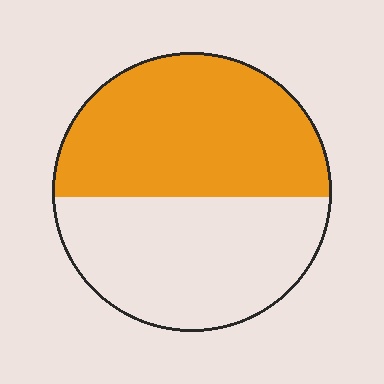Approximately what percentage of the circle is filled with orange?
Approximately 50%.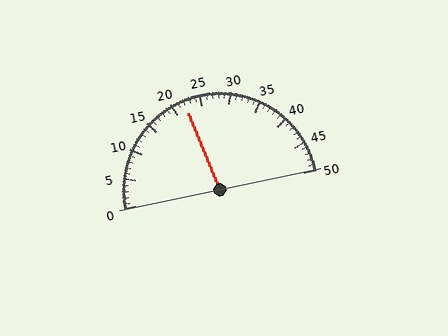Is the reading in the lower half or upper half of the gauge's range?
The reading is in the lower half of the range (0 to 50).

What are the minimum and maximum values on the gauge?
The gauge ranges from 0 to 50.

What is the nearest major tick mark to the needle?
The nearest major tick mark is 20.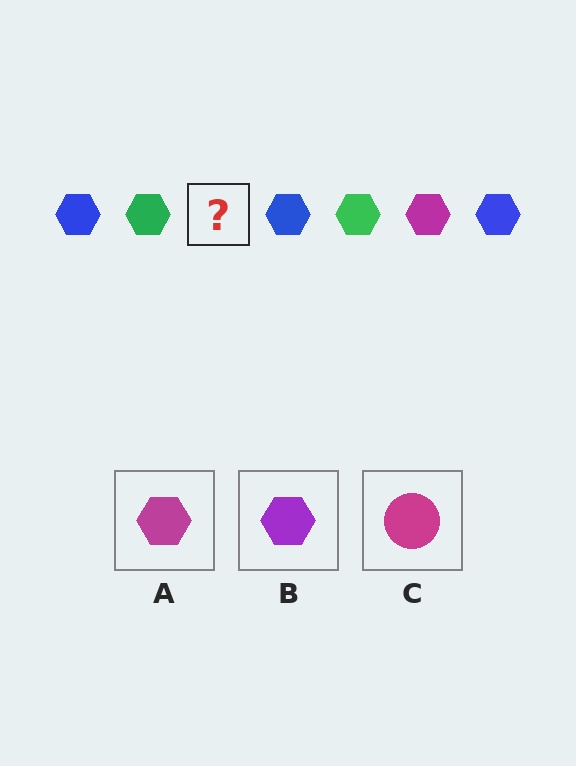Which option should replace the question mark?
Option A.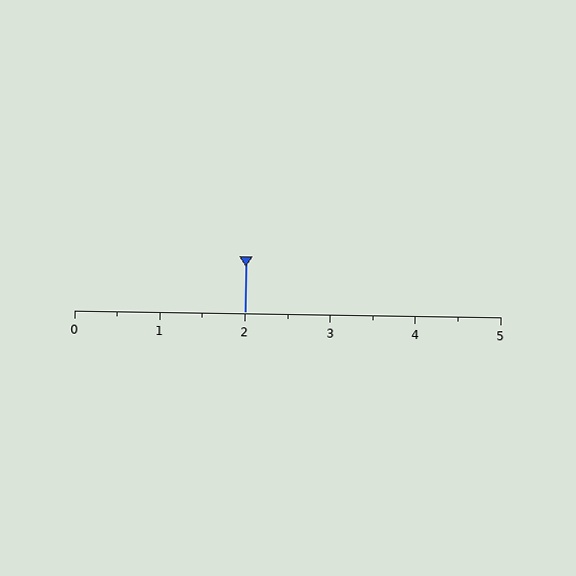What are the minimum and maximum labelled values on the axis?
The axis runs from 0 to 5.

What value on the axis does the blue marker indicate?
The marker indicates approximately 2.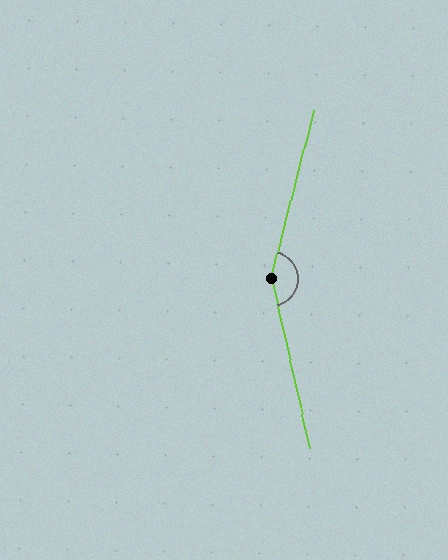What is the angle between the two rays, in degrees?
Approximately 153 degrees.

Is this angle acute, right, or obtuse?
It is obtuse.